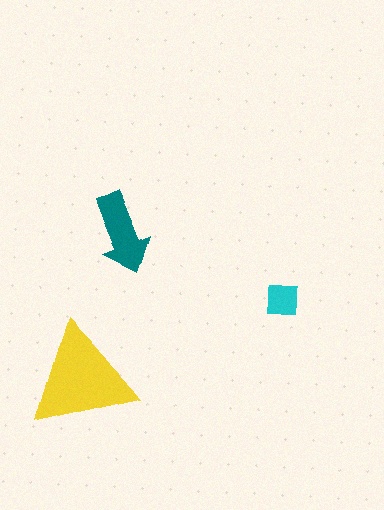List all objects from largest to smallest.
The yellow triangle, the teal arrow, the cyan square.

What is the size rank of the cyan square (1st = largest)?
3rd.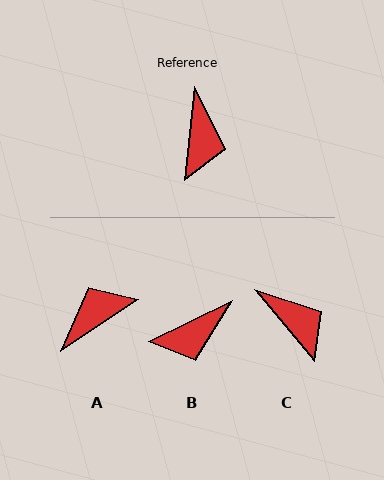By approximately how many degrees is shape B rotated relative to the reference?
Approximately 58 degrees clockwise.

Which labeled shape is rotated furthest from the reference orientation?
A, about 130 degrees away.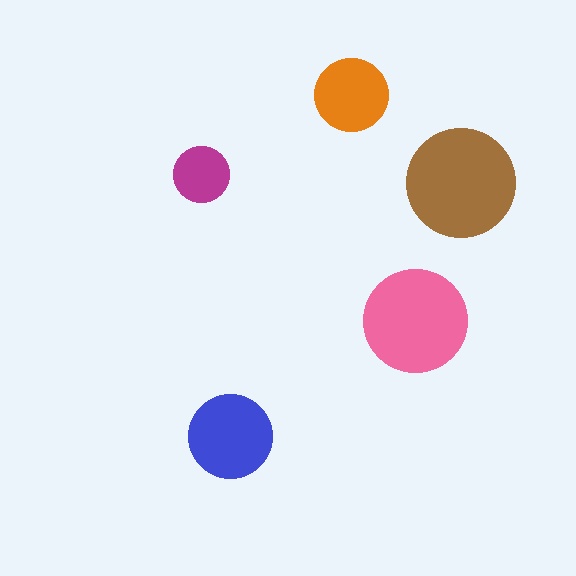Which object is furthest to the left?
The magenta circle is leftmost.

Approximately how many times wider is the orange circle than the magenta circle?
About 1.5 times wider.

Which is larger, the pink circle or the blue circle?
The pink one.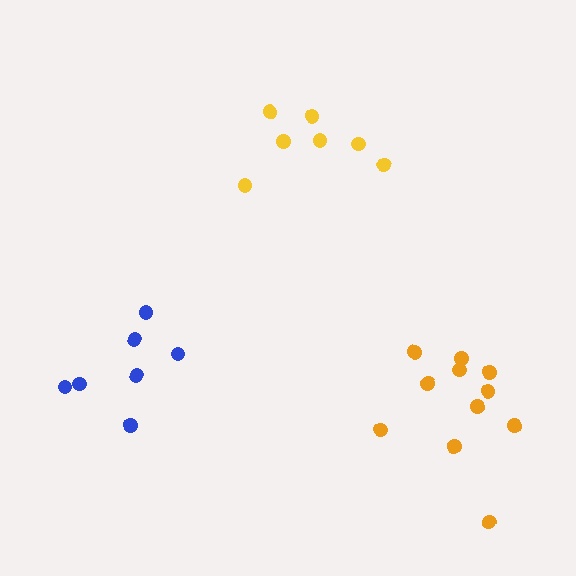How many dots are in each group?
Group 1: 11 dots, Group 2: 7 dots, Group 3: 7 dots (25 total).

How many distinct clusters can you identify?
There are 3 distinct clusters.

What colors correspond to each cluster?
The clusters are colored: orange, yellow, blue.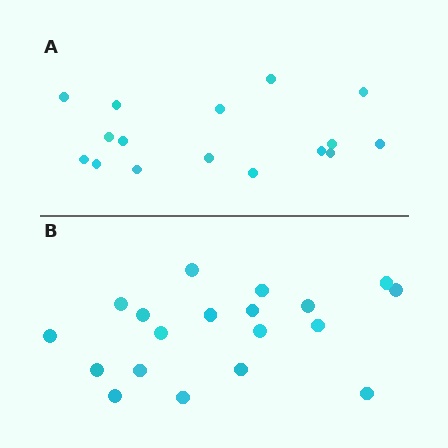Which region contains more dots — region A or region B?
Region B (the bottom region) has more dots.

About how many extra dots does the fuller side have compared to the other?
Region B has just a few more — roughly 2 or 3 more dots than region A.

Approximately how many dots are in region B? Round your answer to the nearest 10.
About 20 dots. (The exact count is 19, which rounds to 20.)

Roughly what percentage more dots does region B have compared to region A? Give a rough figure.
About 20% more.